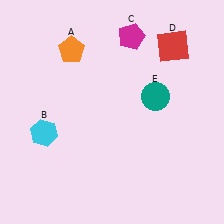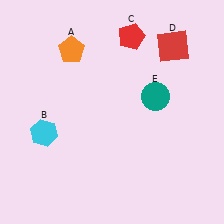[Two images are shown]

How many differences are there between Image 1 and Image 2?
There is 1 difference between the two images.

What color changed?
The pentagon (C) changed from magenta in Image 1 to red in Image 2.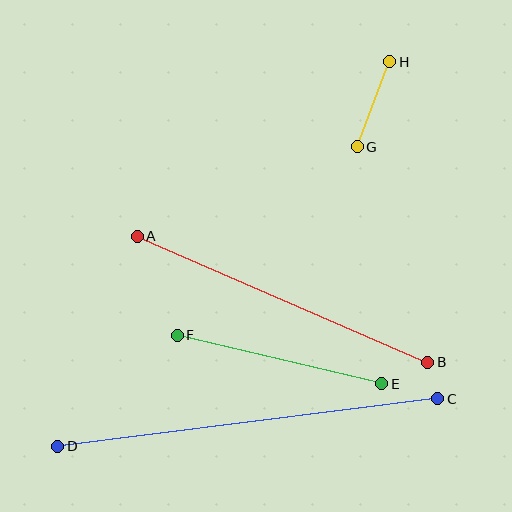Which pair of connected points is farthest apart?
Points C and D are farthest apart.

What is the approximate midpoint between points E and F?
The midpoint is at approximately (279, 359) pixels.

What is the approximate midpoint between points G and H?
The midpoint is at approximately (374, 104) pixels.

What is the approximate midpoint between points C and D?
The midpoint is at approximately (248, 422) pixels.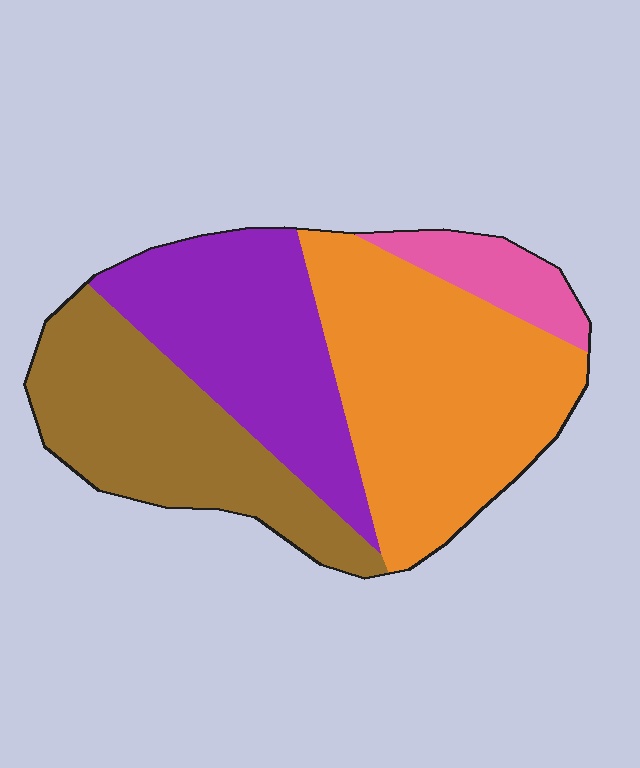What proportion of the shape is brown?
Brown takes up about one quarter (1/4) of the shape.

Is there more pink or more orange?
Orange.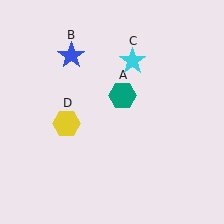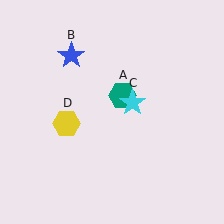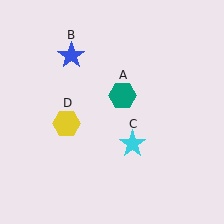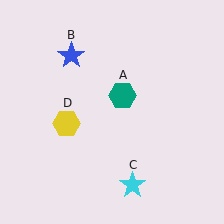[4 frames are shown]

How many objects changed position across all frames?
1 object changed position: cyan star (object C).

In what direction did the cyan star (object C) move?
The cyan star (object C) moved down.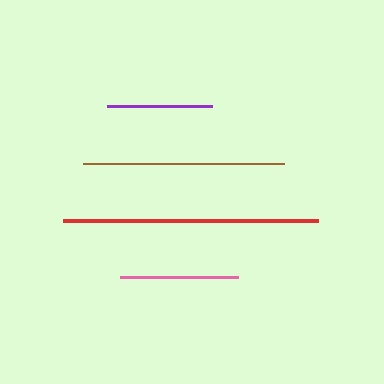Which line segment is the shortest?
The purple line is the shortest at approximately 105 pixels.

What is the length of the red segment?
The red segment is approximately 256 pixels long.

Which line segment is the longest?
The red line is the longest at approximately 256 pixels.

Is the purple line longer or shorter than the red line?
The red line is longer than the purple line.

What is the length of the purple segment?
The purple segment is approximately 105 pixels long.